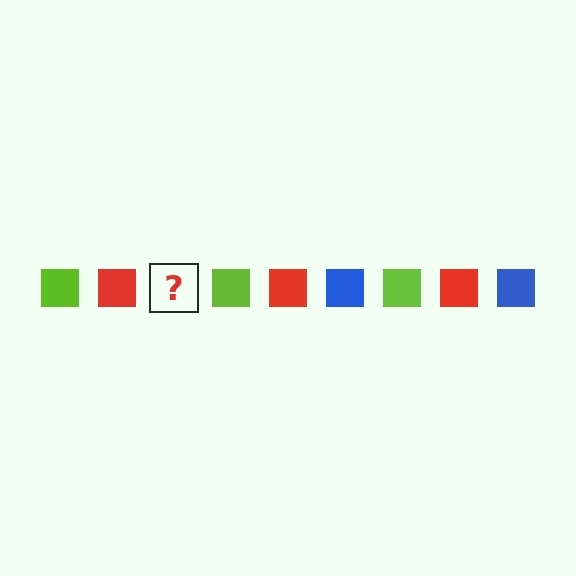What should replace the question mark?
The question mark should be replaced with a blue square.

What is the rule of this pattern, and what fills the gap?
The rule is that the pattern cycles through lime, red, blue squares. The gap should be filled with a blue square.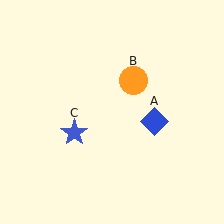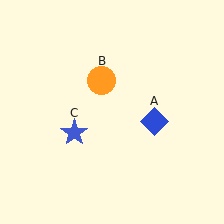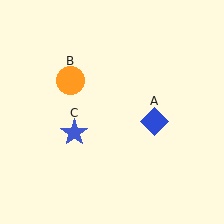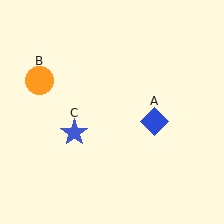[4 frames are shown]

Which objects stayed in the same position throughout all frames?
Blue diamond (object A) and blue star (object C) remained stationary.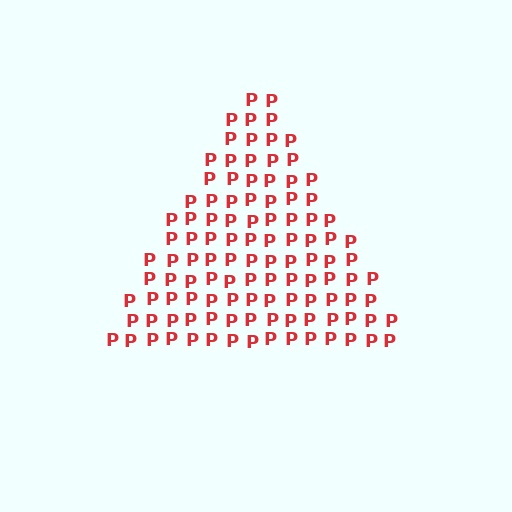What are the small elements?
The small elements are letter P's.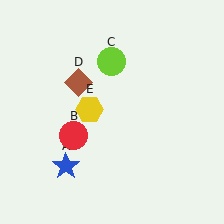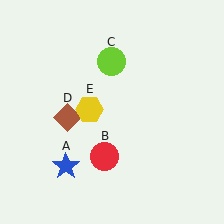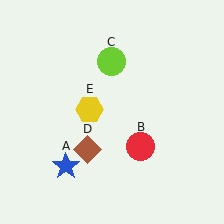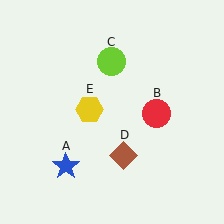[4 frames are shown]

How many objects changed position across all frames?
2 objects changed position: red circle (object B), brown diamond (object D).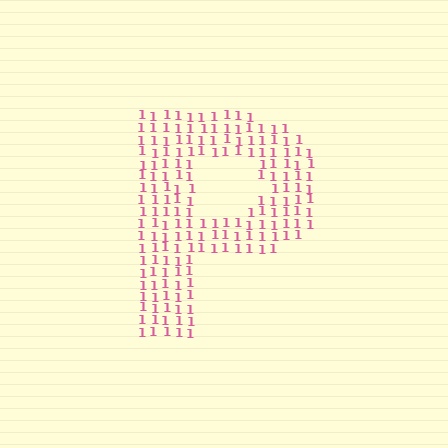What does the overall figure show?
The overall figure shows the letter P.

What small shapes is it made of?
It is made of small digit 1's.